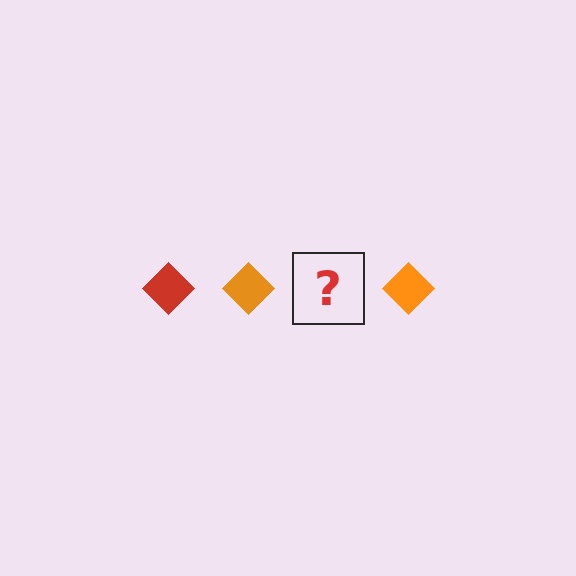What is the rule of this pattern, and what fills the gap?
The rule is that the pattern cycles through red, orange diamonds. The gap should be filled with a red diamond.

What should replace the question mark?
The question mark should be replaced with a red diamond.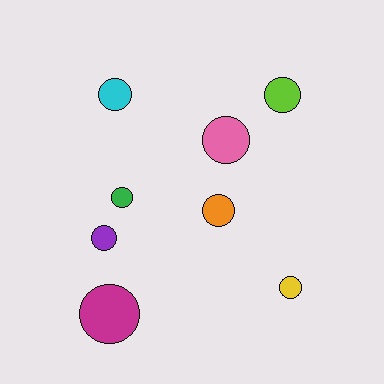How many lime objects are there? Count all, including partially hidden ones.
There is 1 lime object.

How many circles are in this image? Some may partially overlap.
There are 8 circles.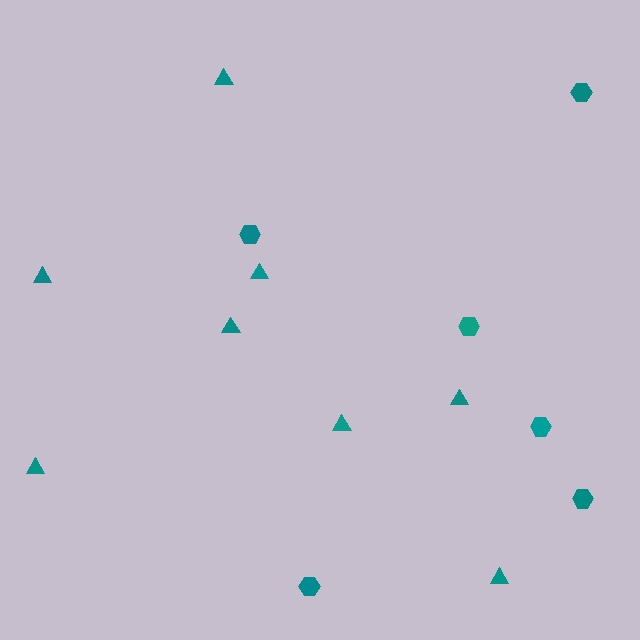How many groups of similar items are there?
There are 2 groups: one group of hexagons (6) and one group of triangles (8).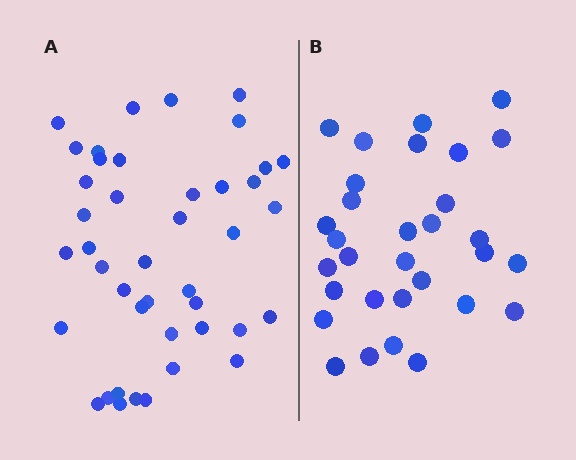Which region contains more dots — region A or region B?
Region A (the left region) has more dots.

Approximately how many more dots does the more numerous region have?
Region A has roughly 12 or so more dots than region B.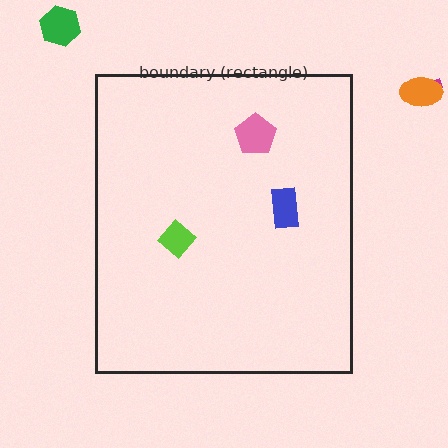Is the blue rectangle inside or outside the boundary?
Inside.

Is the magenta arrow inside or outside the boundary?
Outside.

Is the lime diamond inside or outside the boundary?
Inside.